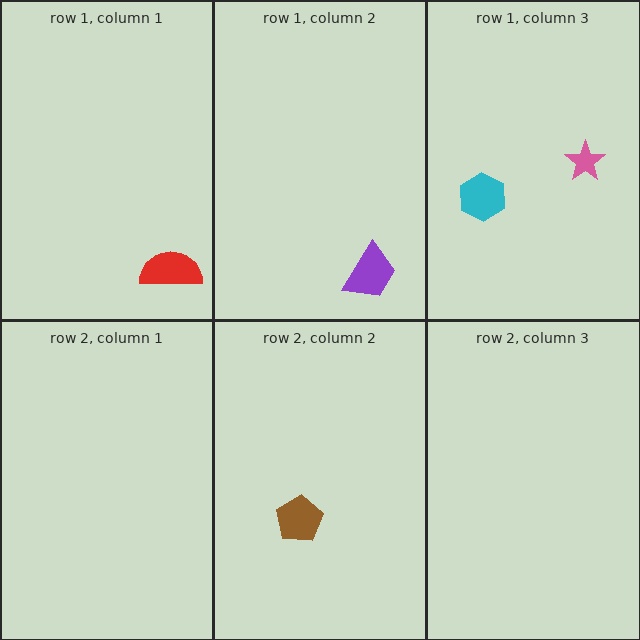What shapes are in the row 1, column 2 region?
The purple trapezoid.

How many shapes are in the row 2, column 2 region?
1.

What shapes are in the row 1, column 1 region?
The red semicircle.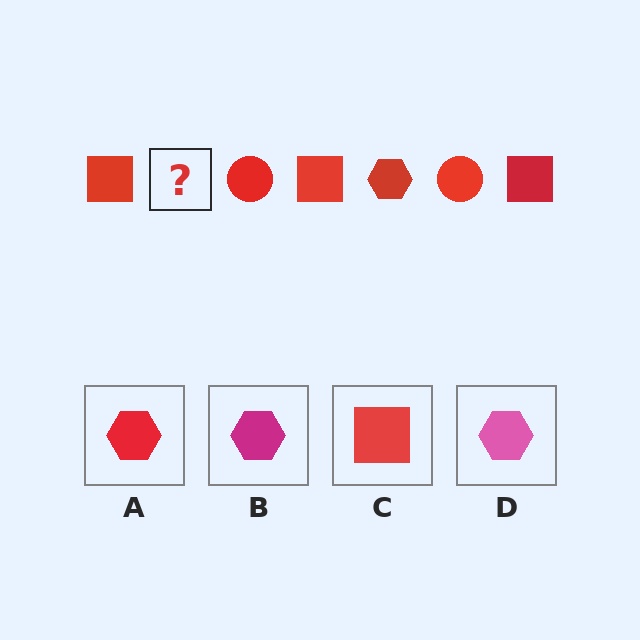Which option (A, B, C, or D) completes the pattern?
A.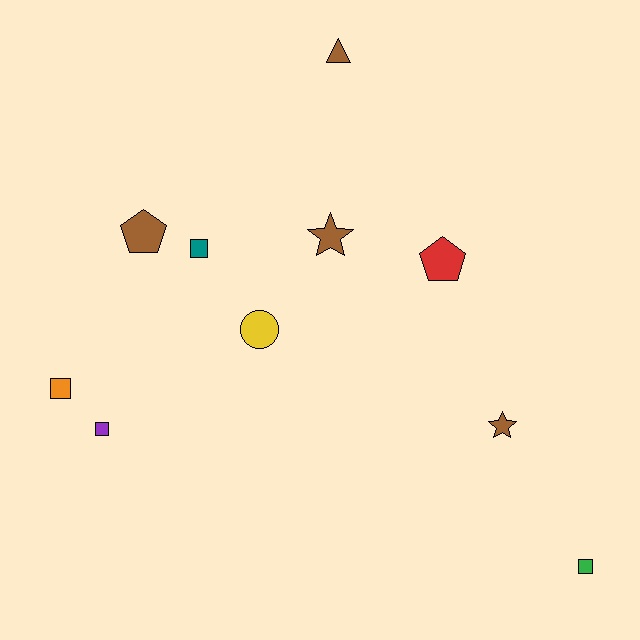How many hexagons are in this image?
There are no hexagons.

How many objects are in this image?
There are 10 objects.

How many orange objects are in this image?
There is 1 orange object.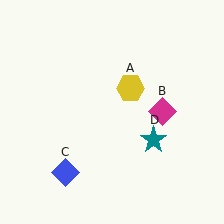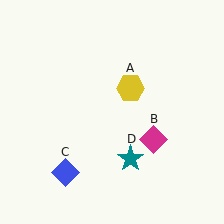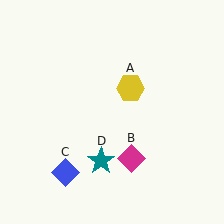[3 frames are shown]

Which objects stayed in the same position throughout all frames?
Yellow hexagon (object A) and blue diamond (object C) remained stationary.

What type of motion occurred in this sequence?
The magenta diamond (object B), teal star (object D) rotated clockwise around the center of the scene.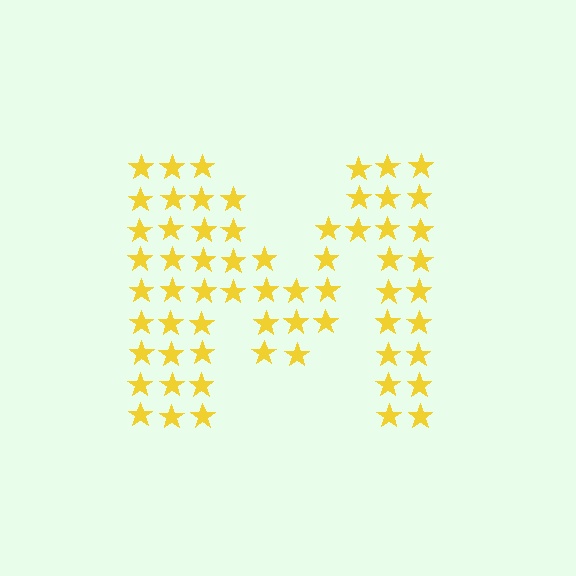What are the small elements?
The small elements are stars.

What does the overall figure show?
The overall figure shows the letter M.